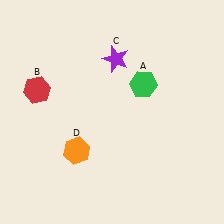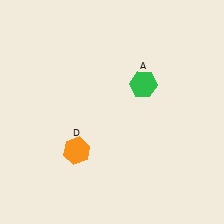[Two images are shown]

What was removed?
The purple star (C), the red hexagon (B) were removed in Image 2.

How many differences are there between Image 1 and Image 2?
There are 2 differences between the two images.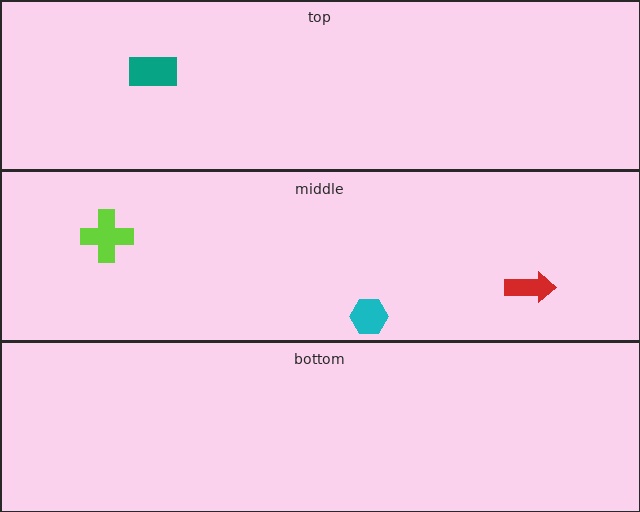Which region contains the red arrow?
The middle region.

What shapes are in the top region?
The teal rectangle.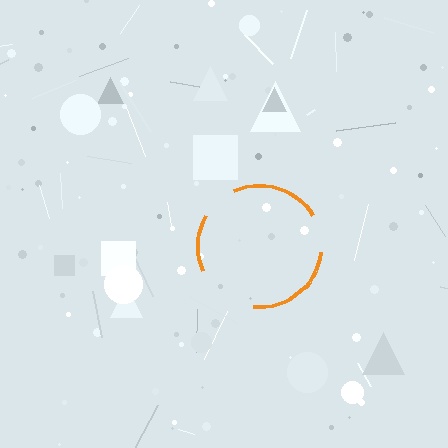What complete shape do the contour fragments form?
The contour fragments form a circle.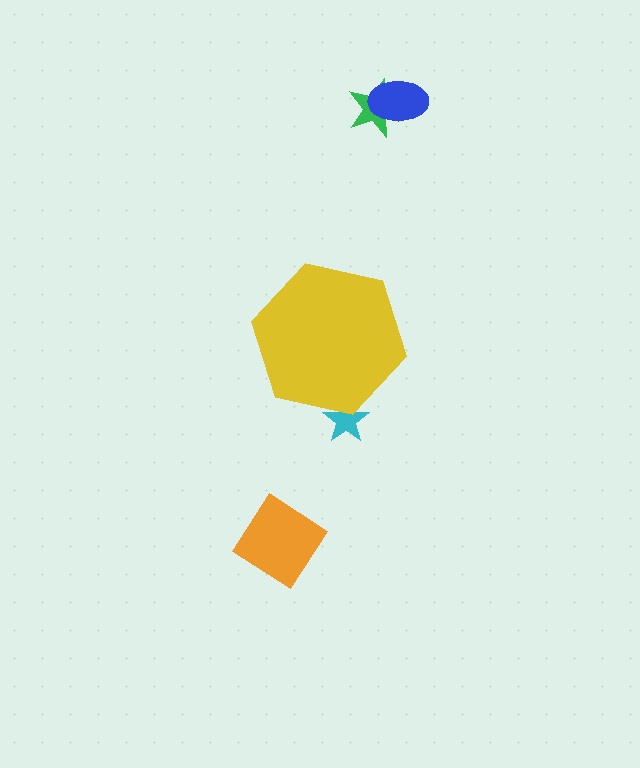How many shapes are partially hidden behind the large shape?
1 shape is partially hidden.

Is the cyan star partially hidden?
Yes, the cyan star is partially hidden behind the yellow hexagon.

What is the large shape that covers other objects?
A yellow hexagon.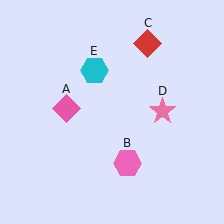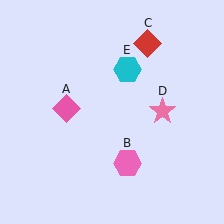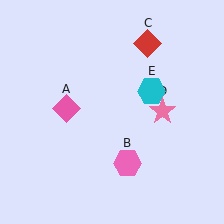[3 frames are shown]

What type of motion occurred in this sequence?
The cyan hexagon (object E) rotated clockwise around the center of the scene.